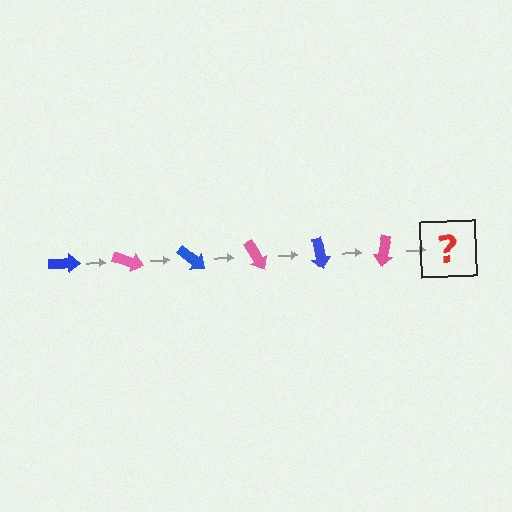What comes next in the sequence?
The next element should be a blue arrow, rotated 120 degrees from the start.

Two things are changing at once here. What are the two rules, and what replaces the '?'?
The two rules are that it rotates 20 degrees each step and the color cycles through blue and pink. The '?' should be a blue arrow, rotated 120 degrees from the start.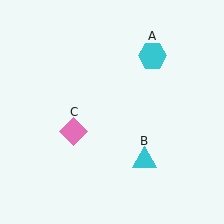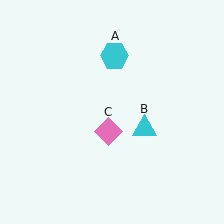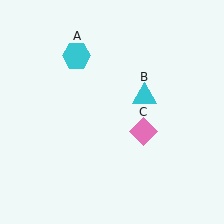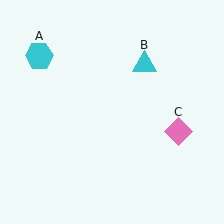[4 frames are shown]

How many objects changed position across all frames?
3 objects changed position: cyan hexagon (object A), cyan triangle (object B), pink diamond (object C).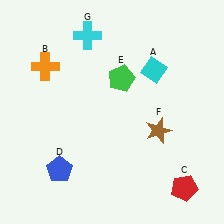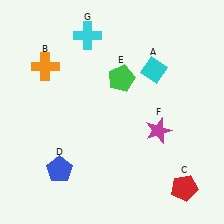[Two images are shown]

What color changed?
The star (F) changed from brown in Image 1 to magenta in Image 2.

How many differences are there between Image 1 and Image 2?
There is 1 difference between the two images.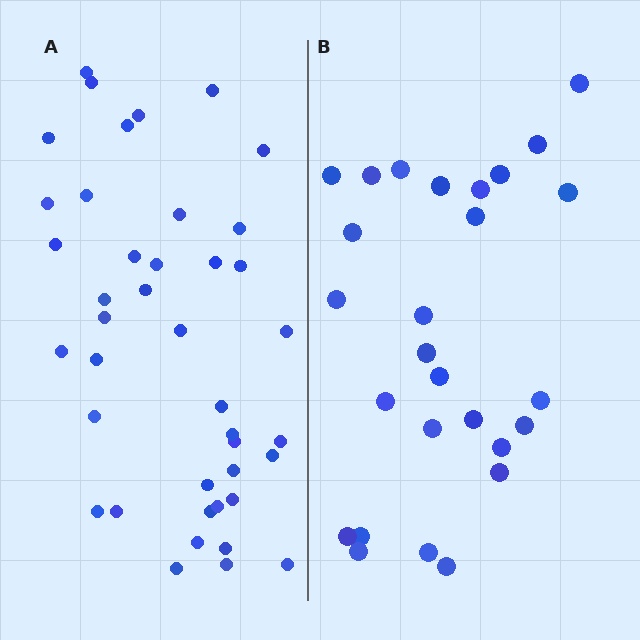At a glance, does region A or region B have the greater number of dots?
Region A (the left region) has more dots.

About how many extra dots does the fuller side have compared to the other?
Region A has approximately 15 more dots than region B.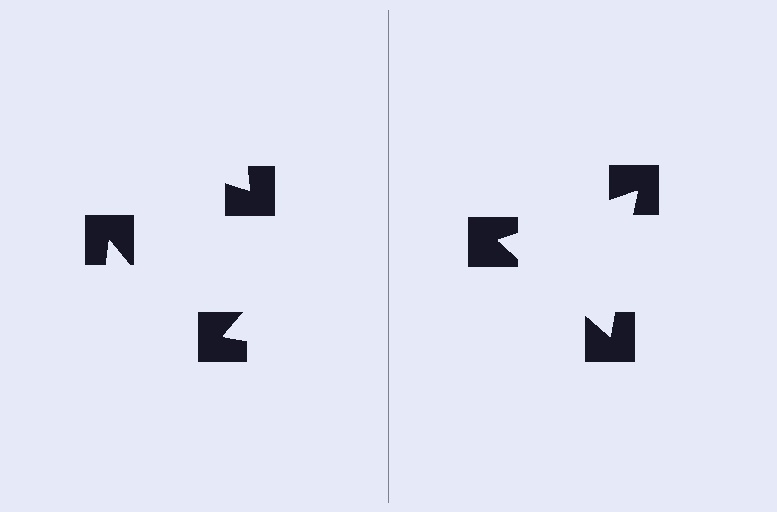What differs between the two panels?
The notched squares are positioned identically on both sides; only the wedge orientations differ. On the right they align to a triangle; on the left they are misaligned.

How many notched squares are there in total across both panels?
6 — 3 on each side.